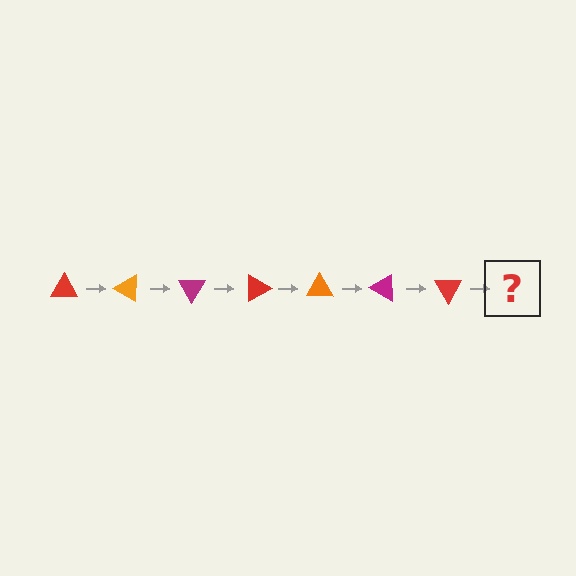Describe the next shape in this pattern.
It should be an orange triangle, rotated 210 degrees from the start.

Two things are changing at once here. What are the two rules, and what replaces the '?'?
The two rules are that it rotates 30 degrees each step and the color cycles through red, orange, and magenta. The '?' should be an orange triangle, rotated 210 degrees from the start.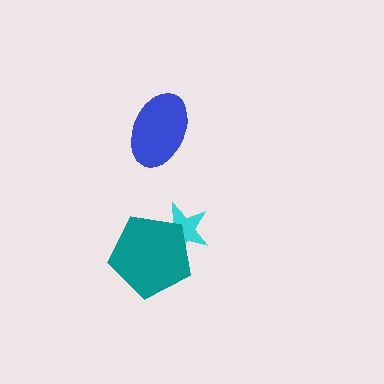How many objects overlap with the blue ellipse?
0 objects overlap with the blue ellipse.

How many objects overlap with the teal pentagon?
1 object overlaps with the teal pentagon.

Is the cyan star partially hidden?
Yes, it is partially covered by another shape.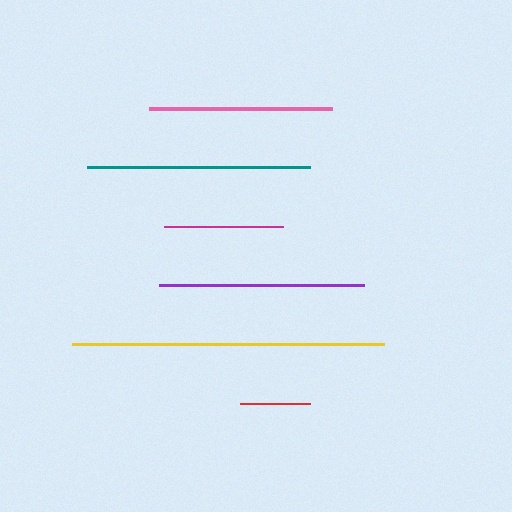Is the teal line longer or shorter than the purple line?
The teal line is longer than the purple line.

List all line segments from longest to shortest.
From longest to shortest: yellow, teal, purple, pink, magenta, red.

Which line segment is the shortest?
The red line is the shortest at approximately 70 pixels.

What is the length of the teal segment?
The teal segment is approximately 223 pixels long.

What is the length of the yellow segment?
The yellow segment is approximately 312 pixels long.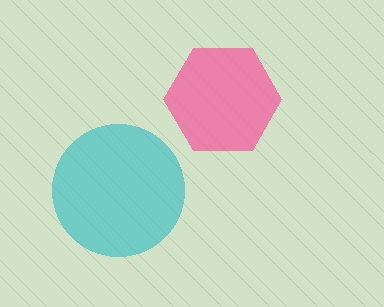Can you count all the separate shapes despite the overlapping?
Yes, there are 2 separate shapes.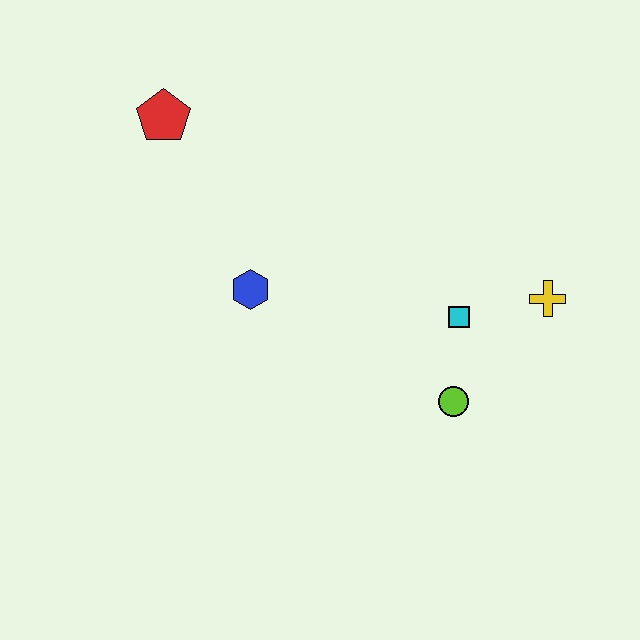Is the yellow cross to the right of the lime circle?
Yes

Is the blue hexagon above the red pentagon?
No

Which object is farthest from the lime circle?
The red pentagon is farthest from the lime circle.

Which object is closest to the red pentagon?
The blue hexagon is closest to the red pentagon.